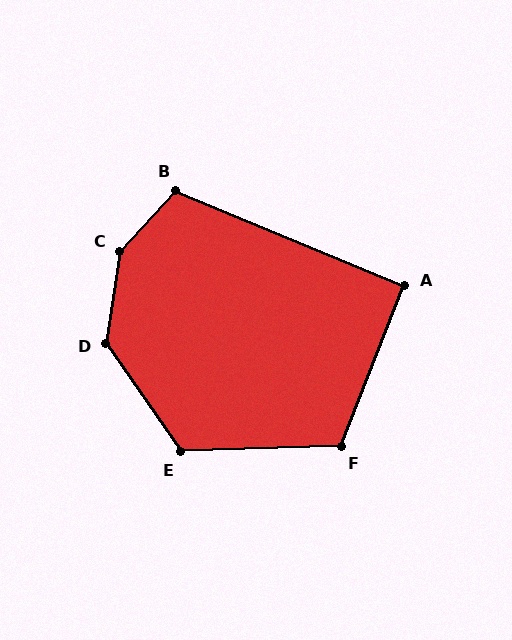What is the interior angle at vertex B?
Approximately 110 degrees (obtuse).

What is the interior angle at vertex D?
Approximately 137 degrees (obtuse).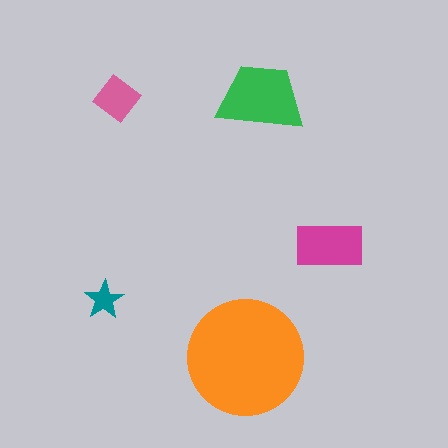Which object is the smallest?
The teal star.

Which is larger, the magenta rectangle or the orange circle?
The orange circle.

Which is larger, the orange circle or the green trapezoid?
The orange circle.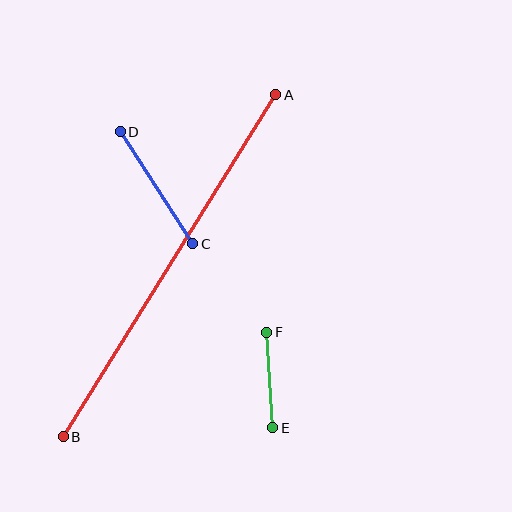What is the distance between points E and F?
The distance is approximately 96 pixels.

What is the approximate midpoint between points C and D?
The midpoint is at approximately (156, 188) pixels.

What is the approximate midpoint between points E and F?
The midpoint is at approximately (270, 380) pixels.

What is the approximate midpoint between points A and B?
The midpoint is at approximately (170, 266) pixels.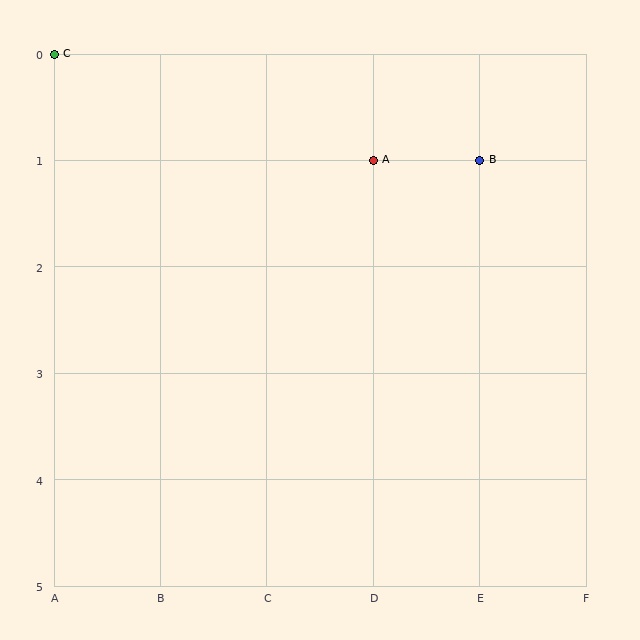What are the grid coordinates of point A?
Point A is at grid coordinates (D, 1).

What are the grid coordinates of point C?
Point C is at grid coordinates (A, 0).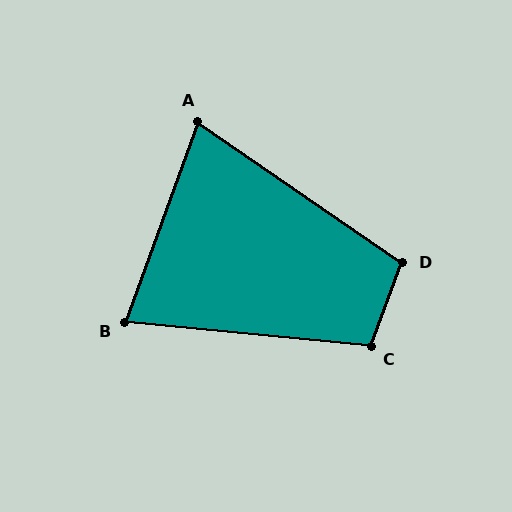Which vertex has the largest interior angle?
C, at approximately 105 degrees.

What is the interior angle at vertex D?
Approximately 104 degrees (obtuse).